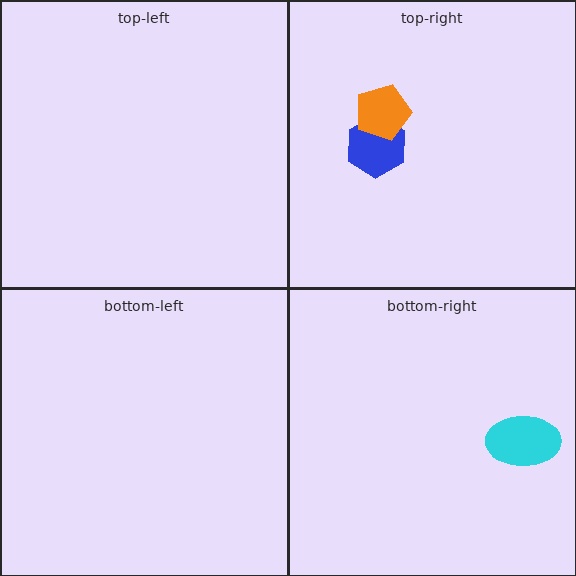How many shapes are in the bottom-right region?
1.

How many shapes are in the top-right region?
2.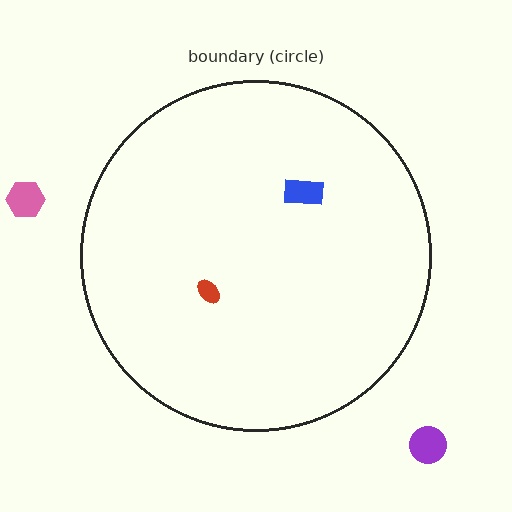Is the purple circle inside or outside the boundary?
Outside.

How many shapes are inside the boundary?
2 inside, 2 outside.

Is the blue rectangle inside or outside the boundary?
Inside.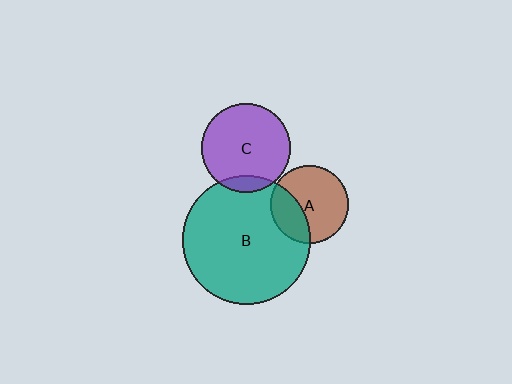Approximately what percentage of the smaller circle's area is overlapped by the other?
Approximately 30%.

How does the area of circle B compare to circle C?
Approximately 2.1 times.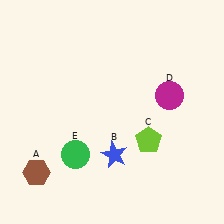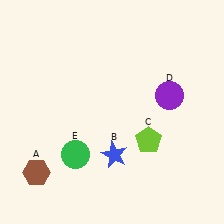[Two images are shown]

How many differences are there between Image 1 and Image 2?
There is 1 difference between the two images.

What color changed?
The circle (D) changed from magenta in Image 1 to purple in Image 2.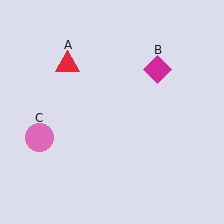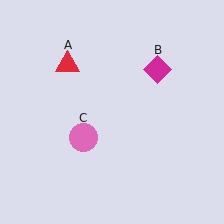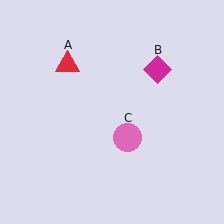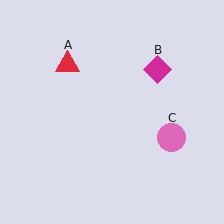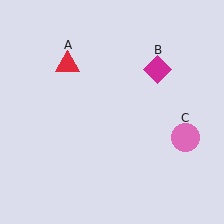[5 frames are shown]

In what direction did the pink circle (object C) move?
The pink circle (object C) moved right.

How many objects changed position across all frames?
1 object changed position: pink circle (object C).